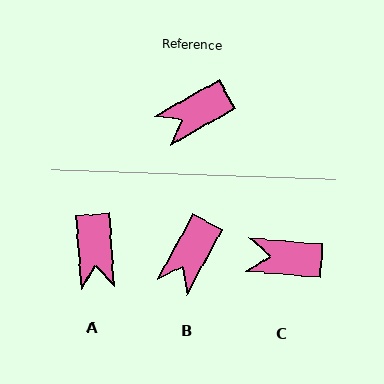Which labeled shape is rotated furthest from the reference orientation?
A, about 65 degrees away.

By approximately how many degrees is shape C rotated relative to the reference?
Approximately 34 degrees clockwise.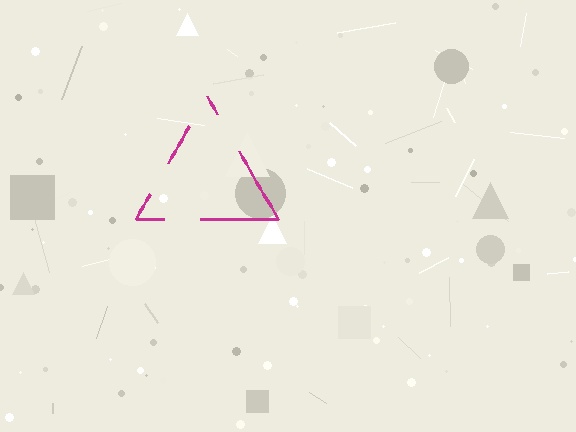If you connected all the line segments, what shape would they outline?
They would outline a triangle.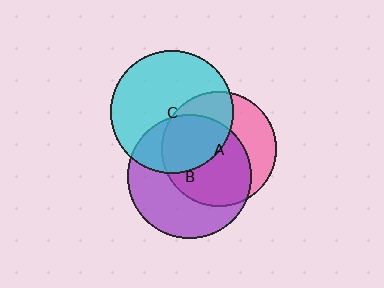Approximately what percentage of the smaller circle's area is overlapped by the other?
Approximately 40%.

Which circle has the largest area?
Circle B (purple).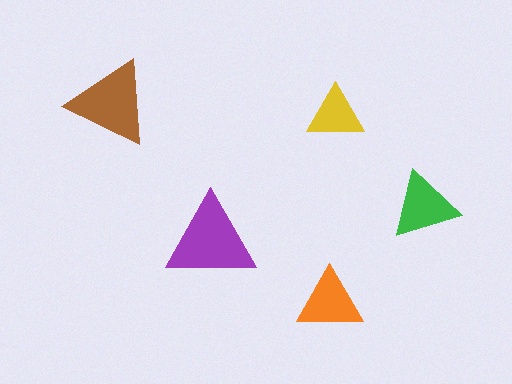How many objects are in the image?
There are 5 objects in the image.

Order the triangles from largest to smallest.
the purple one, the brown one, the green one, the orange one, the yellow one.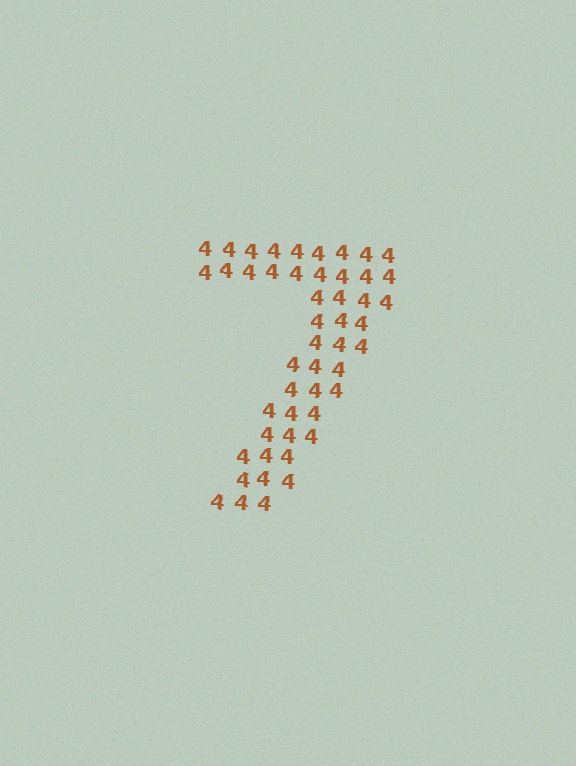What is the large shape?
The large shape is the digit 7.